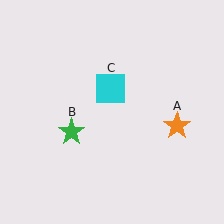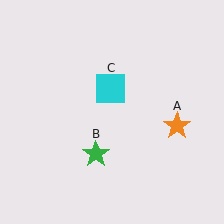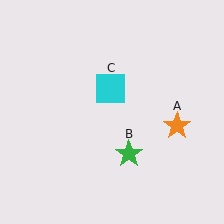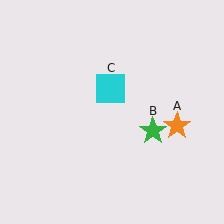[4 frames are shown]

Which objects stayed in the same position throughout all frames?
Orange star (object A) and cyan square (object C) remained stationary.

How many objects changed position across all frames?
1 object changed position: green star (object B).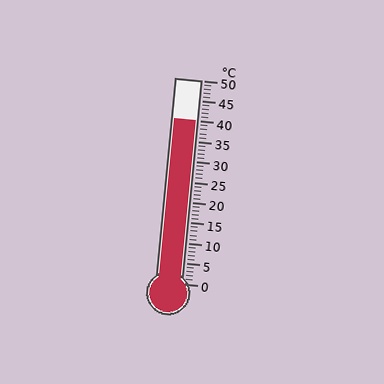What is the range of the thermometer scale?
The thermometer scale ranges from 0°C to 50°C.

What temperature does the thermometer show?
The thermometer shows approximately 40°C.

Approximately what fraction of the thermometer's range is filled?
The thermometer is filled to approximately 80% of its range.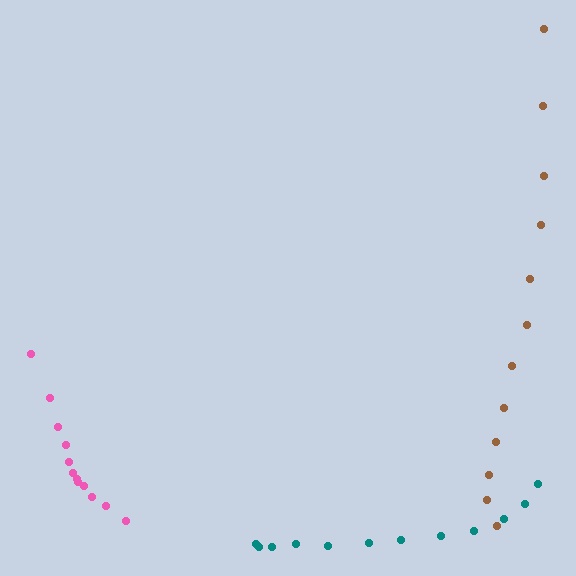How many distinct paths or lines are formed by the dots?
There are 3 distinct paths.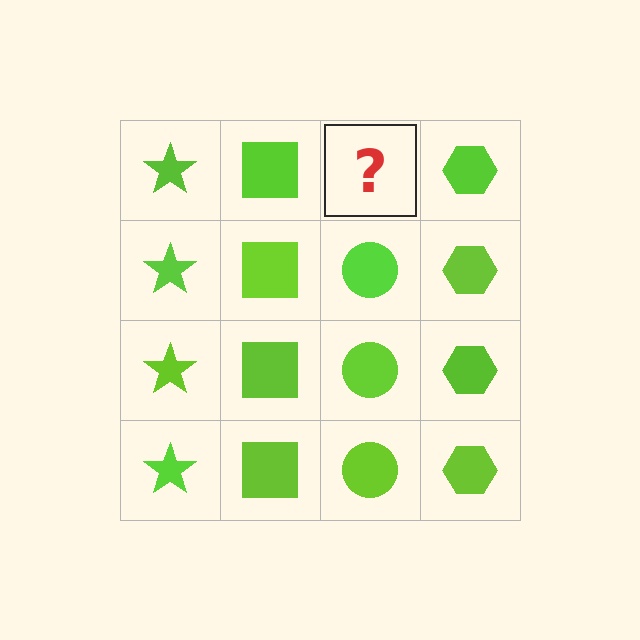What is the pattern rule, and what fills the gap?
The rule is that each column has a consistent shape. The gap should be filled with a lime circle.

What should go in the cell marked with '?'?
The missing cell should contain a lime circle.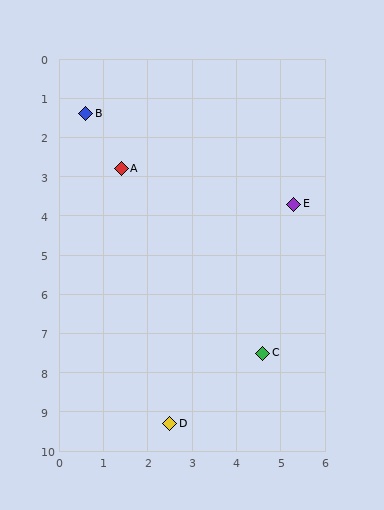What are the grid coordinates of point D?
Point D is at approximately (2.5, 9.3).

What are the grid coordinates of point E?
Point E is at approximately (5.3, 3.7).